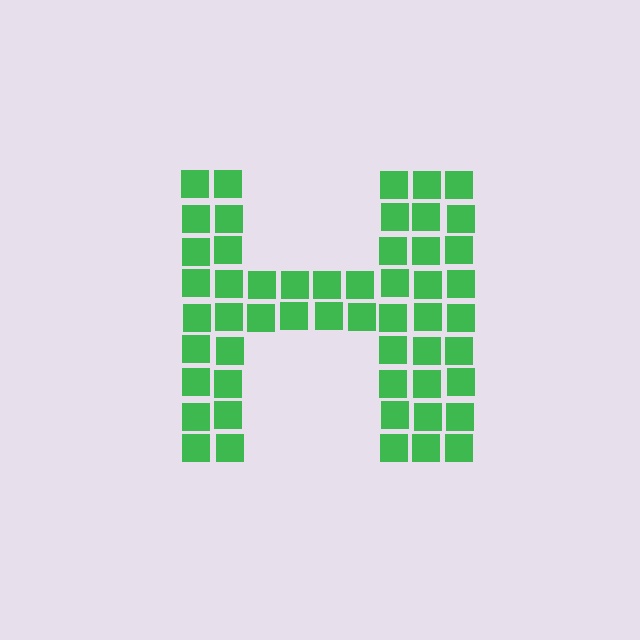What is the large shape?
The large shape is the letter H.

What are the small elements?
The small elements are squares.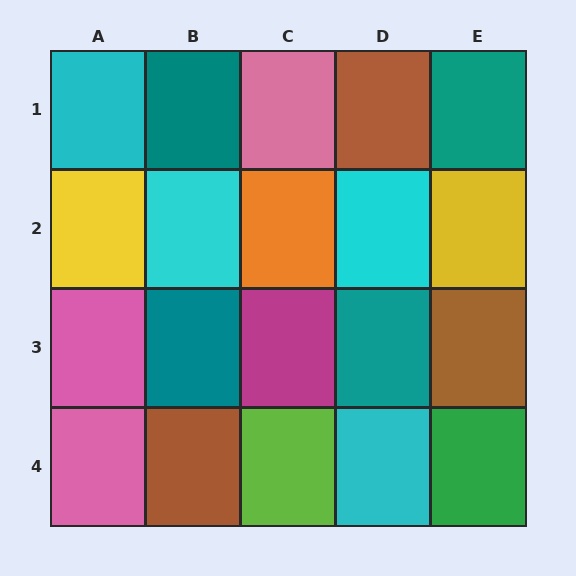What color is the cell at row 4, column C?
Lime.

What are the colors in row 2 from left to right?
Yellow, cyan, orange, cyan, yellow.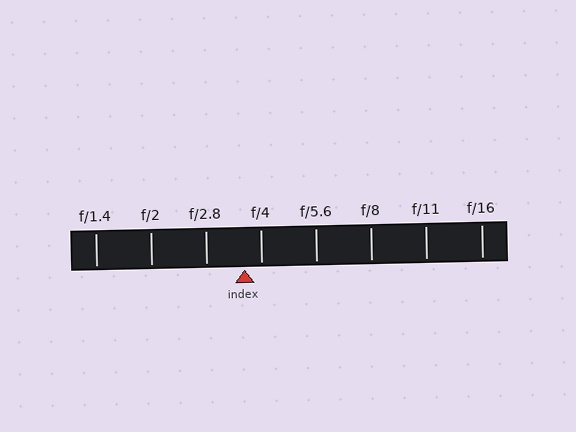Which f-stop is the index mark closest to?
The index mark is closest to f/4.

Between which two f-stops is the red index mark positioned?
The index mark is between f/2.8 and f/4.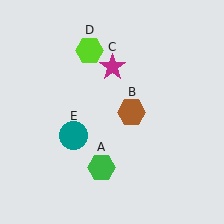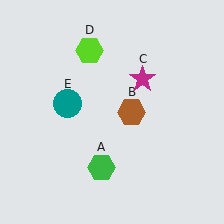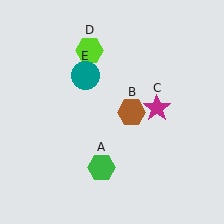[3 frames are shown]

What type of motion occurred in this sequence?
The magenta star (object C), teal circle (object E) rotated clockwise around the center of the scene.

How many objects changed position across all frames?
2 objects changed position: magenta star (object C), teal circle (object E).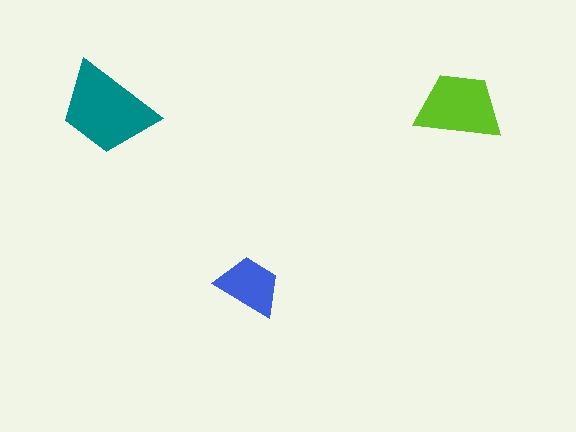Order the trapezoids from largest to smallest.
the teal one, the lime one, the blue one.